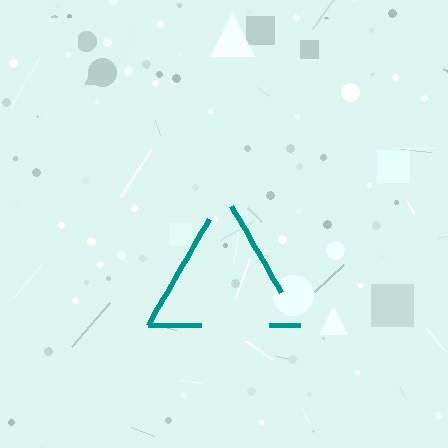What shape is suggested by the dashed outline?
The dashed outline suggests a triangle.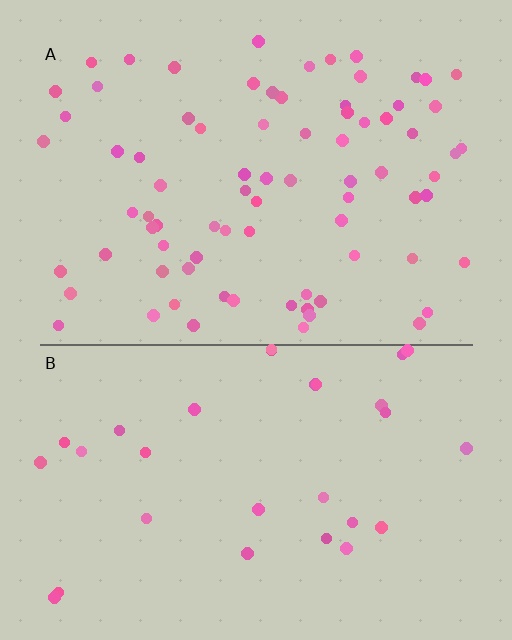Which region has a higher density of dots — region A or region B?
A (the top).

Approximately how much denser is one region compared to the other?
Approximately 2.6× — region A over region B.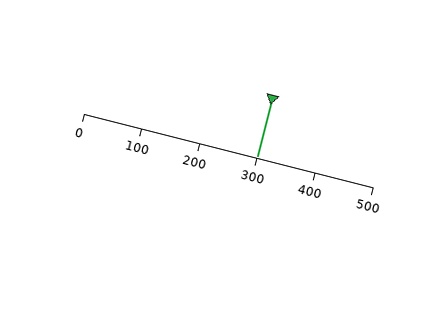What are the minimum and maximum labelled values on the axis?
The axis runs from 0 to 500.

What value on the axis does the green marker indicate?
The marker indicates approximately 300.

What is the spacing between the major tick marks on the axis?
The major ticks are spaced 100 apart.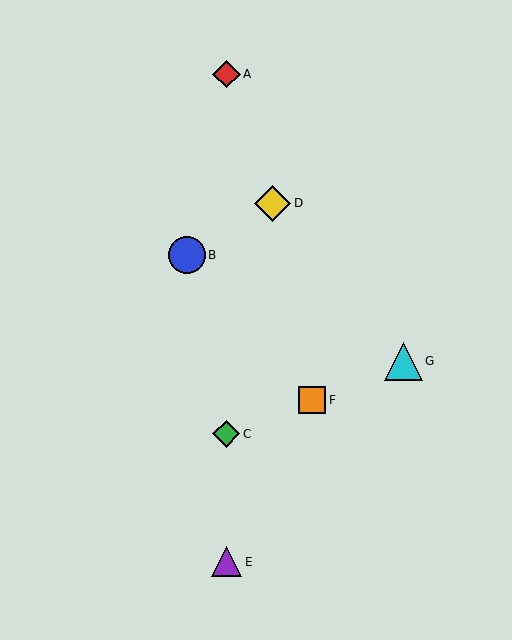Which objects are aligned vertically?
Objects A, C, E are aligned vertically.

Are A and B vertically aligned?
No, A is at x≈226 and B is at x≈187.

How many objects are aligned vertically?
3 objects (A, C, E) are aligned vertically.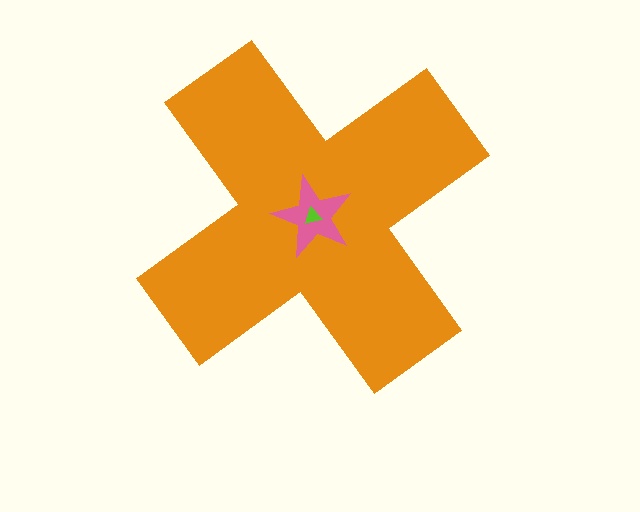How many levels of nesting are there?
3.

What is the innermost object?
The lime triangle.